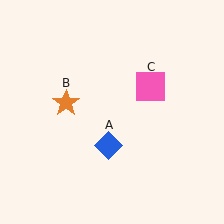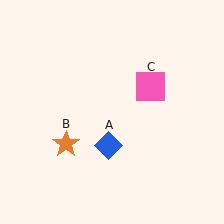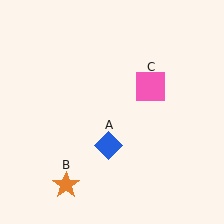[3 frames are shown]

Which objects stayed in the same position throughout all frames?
Blue diamond (object A) and pink square (object C) remained stationary.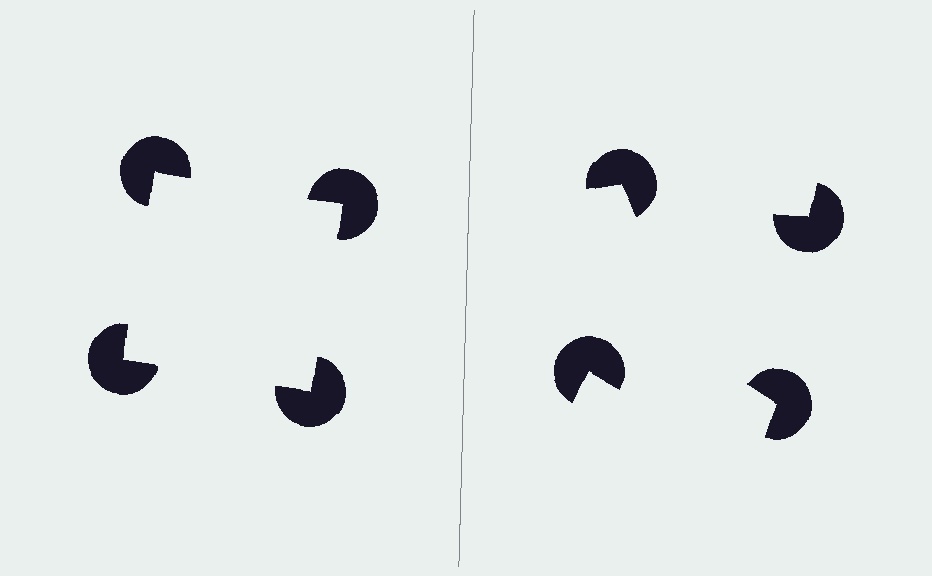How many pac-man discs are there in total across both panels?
8 — 4 on each side.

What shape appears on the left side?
An illusory square.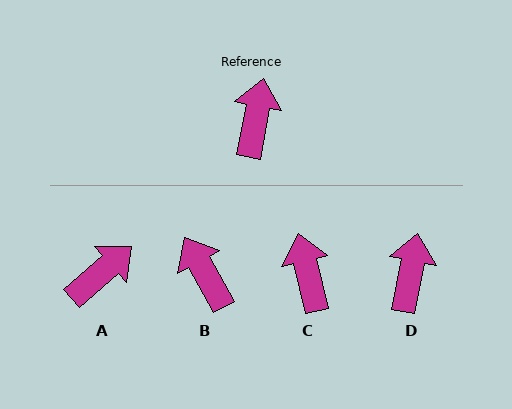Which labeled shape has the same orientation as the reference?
D.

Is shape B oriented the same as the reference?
No, it is off by about 40 degrees.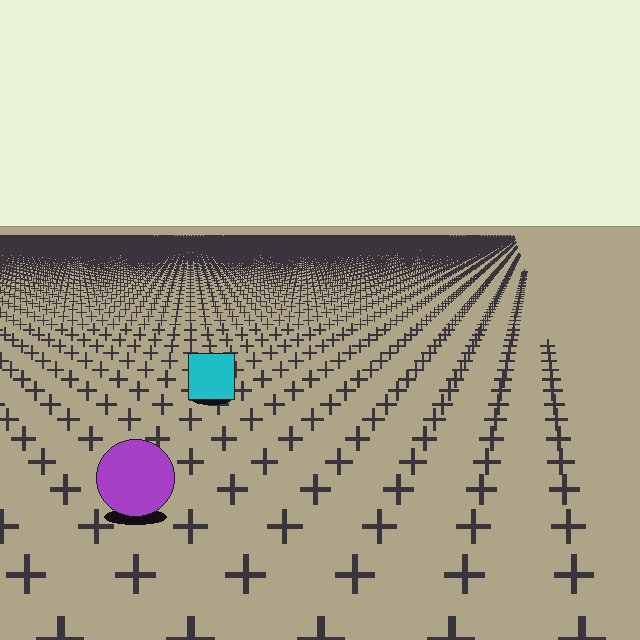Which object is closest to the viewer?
The purple circle is closest. The texture marks near it are larger and more spread out.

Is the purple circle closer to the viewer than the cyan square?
Yes. The purple circle is closer — you can tell from the texture gradient: the ground texture is coarser near it.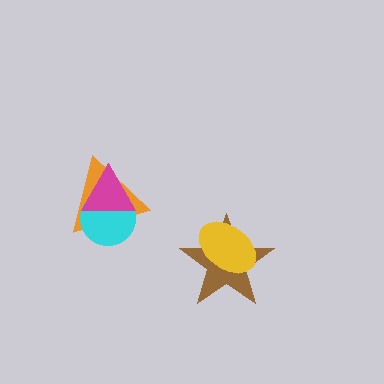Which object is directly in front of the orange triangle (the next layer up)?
The cyan circle is directly in front of the orange triangle.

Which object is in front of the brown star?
The yellow ellipse is in front of the brown star.